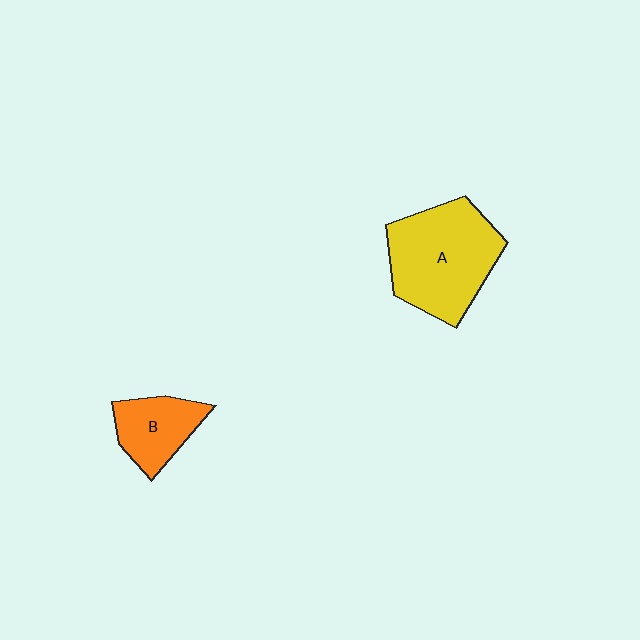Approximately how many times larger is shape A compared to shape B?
Approximately 2.0 times.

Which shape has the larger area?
Shape A (yellow).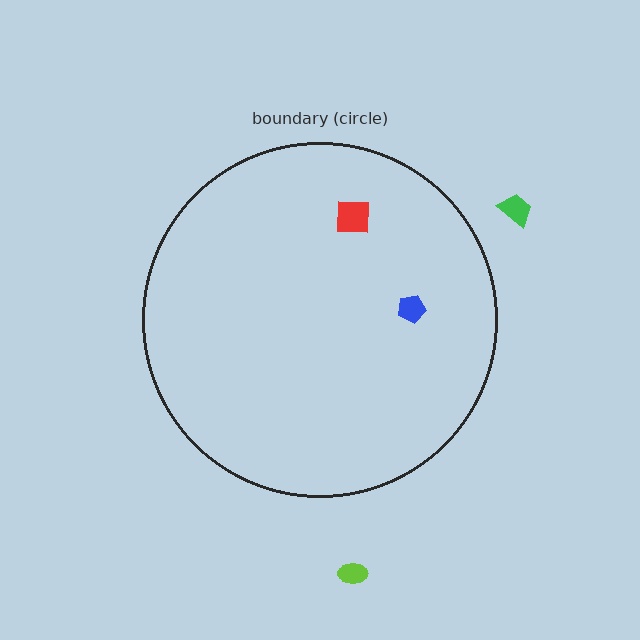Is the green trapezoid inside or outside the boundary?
Outside.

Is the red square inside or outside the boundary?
Inside.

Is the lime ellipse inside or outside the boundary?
Outside.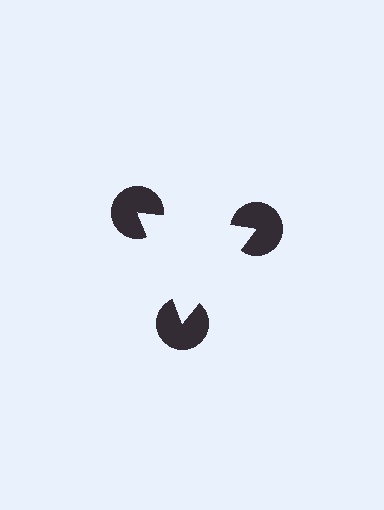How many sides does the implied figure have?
3 sides.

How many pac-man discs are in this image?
There are 3 — one at each vertex of the illusory triangle.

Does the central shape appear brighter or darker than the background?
It typically appears slightly brighter than the background, even though no actual brightness change is drawn.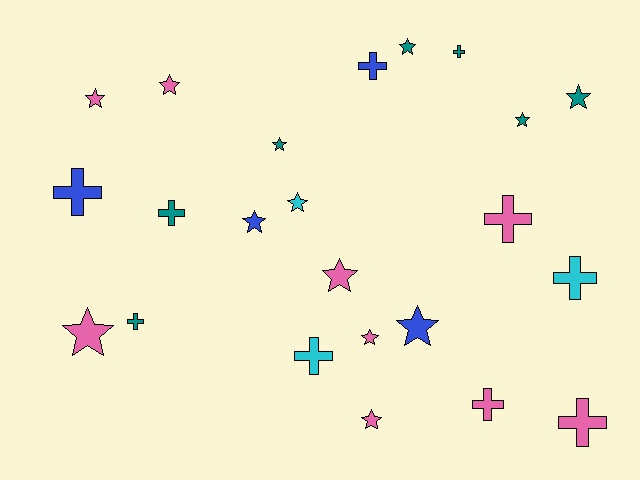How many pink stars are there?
There are 6 pink stars.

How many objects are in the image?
There are 23 objects.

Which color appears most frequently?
Pink, with 9 objects.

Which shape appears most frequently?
Star, with 13 objects.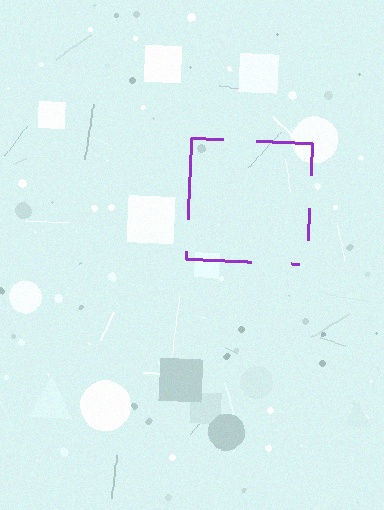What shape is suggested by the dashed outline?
The dashed outline suggests a square.